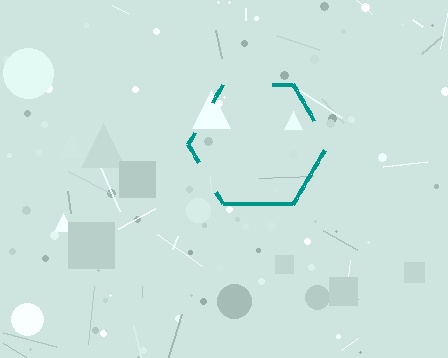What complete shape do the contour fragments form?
The contour fragments form a hexagon.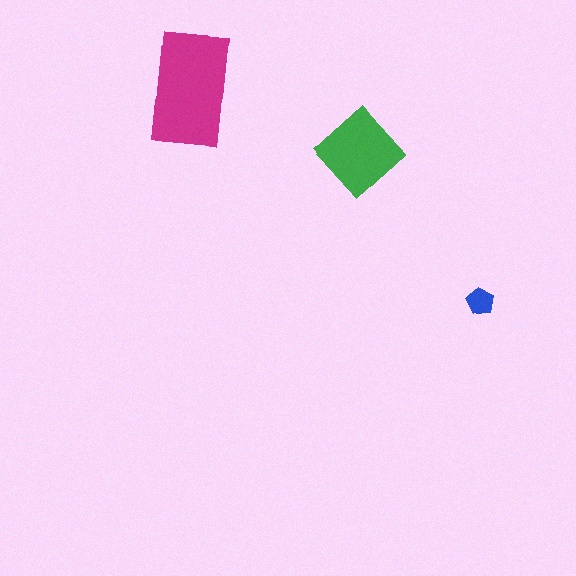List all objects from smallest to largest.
The blue pentagon, the green diamond, the magenta rectangle.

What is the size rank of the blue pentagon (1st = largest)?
3rd.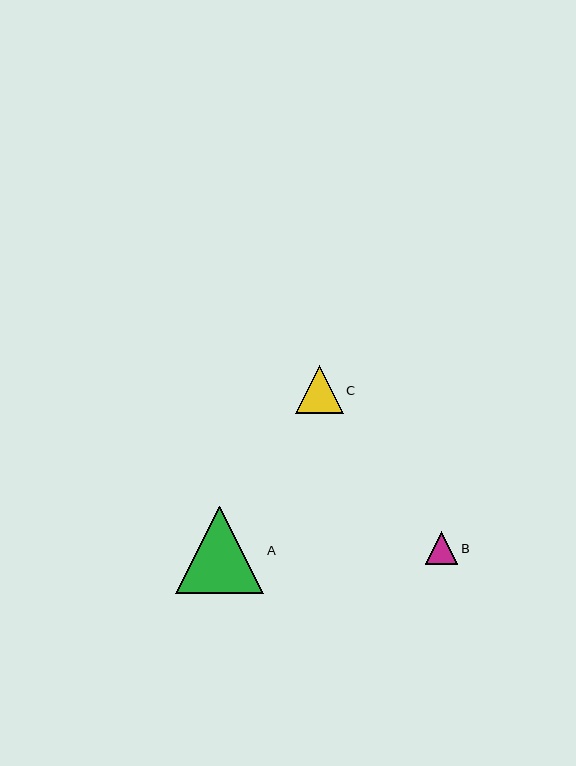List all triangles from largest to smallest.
From largest to smallest: A, C, B.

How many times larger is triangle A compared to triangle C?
Triangle A is approximately 1.8 times the size of triangle C.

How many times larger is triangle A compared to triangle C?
Triangle A is approximately 1.8 times the size of triangle C.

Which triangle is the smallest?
Triangle B is the smallest with a size of approximately 33 pixels.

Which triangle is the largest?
Triangle A is the largest with a size of approximately 88 pixels.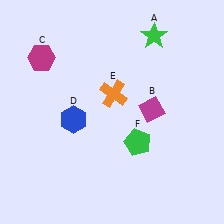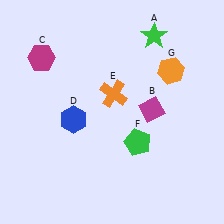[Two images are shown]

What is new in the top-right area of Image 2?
An orange hexagon (G) was added in the top-right area of Image 2.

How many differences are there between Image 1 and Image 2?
There is 1 difference between the two images.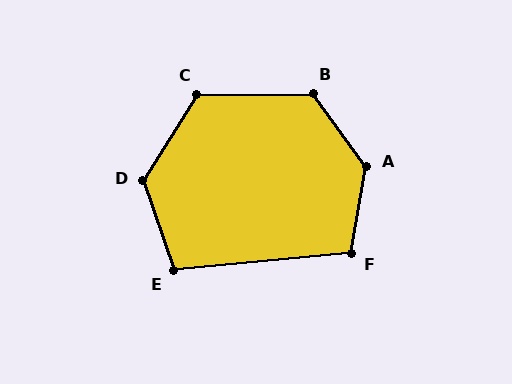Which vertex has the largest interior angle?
A, at approximately 134 degrees.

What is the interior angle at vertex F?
Approximately 105 degrees (obtuse).